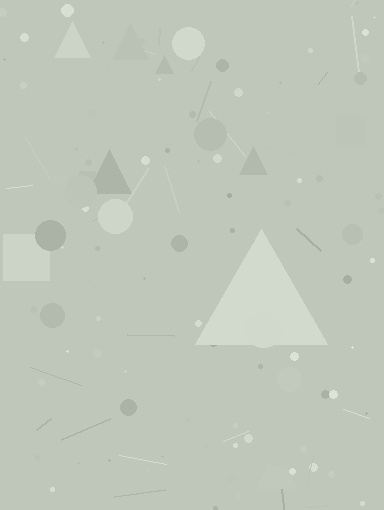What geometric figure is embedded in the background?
A triangle is embedded in the background.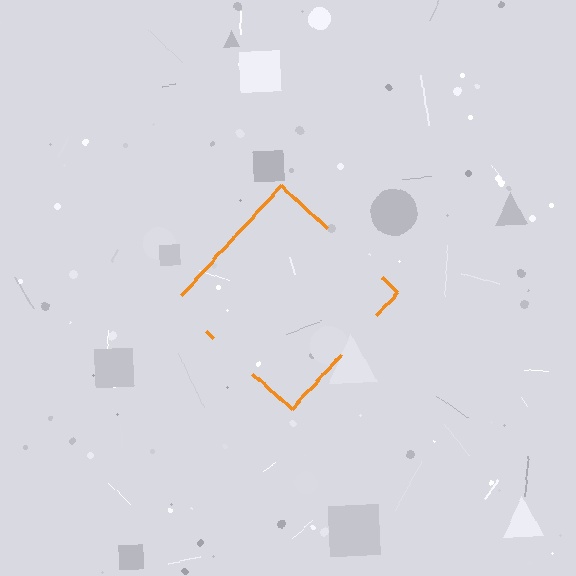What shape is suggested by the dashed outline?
The dashed outline suggests a diamond.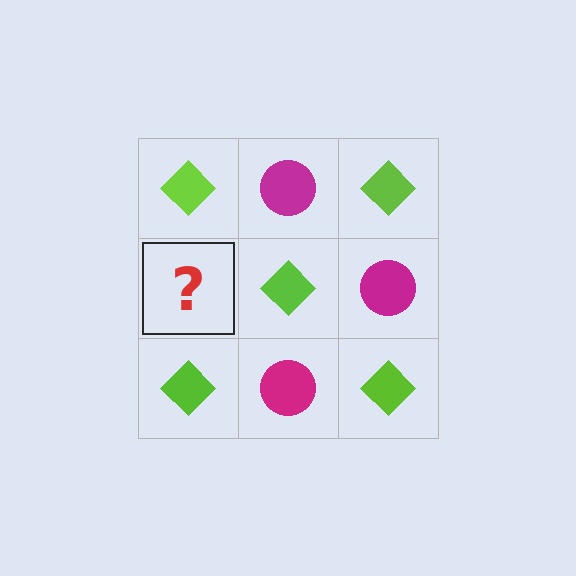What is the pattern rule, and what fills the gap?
The rule is that it alternates lime diamond and magenta circle in a checkerboard pattern. The gap should be filled with a magenta circle.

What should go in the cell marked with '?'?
The missing cell should contain a magenta circle.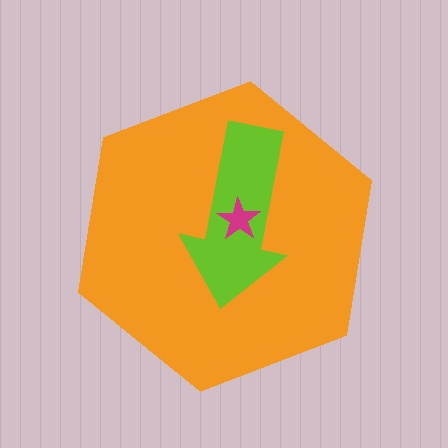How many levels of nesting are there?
3.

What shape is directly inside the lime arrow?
The magenta star.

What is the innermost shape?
The magenta star.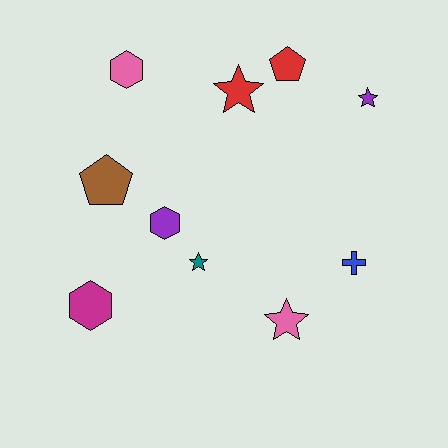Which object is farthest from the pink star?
The pink hexagon is farthest from the pink star.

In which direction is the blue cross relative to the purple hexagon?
The blue cross is to the right of the purple hexagon.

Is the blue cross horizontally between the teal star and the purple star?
Yes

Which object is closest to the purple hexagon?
The teal star is closest to the purple hexagon.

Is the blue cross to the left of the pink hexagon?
No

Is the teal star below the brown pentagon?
Yes